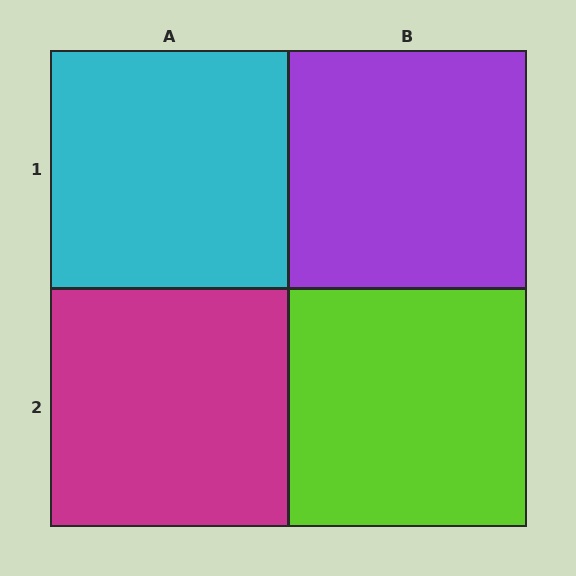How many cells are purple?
1 cell is purple.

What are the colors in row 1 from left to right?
Cyan, purple.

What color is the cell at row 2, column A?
Magenta.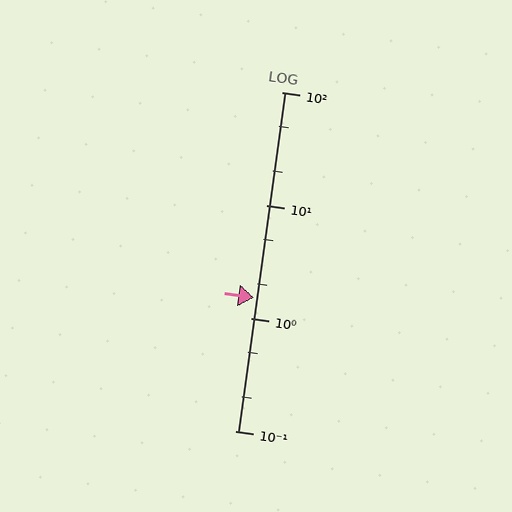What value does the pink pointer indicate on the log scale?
The pointer indicates approximately 1.5.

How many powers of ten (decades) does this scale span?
The scale spans 3 decades, from 0.1 to 100.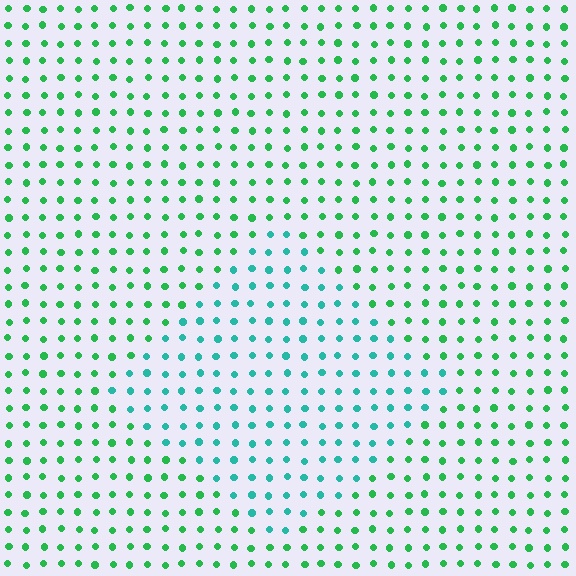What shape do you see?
I see a diamond.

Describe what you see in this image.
The image is filled with small green elements in a uniform arrangement. A diamond-shaped region is visible where the elements are tinted to a slightly different hue, forming a subtle color boundary.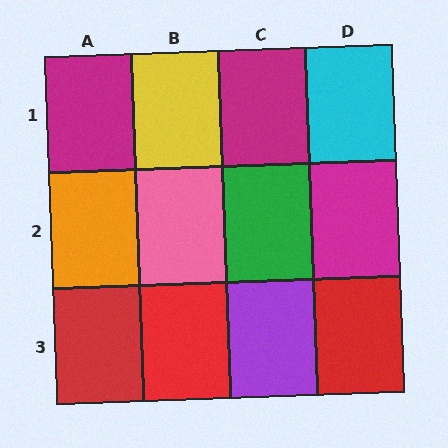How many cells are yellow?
1 cell is yellow.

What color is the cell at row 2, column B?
Pink.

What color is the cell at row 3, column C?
Purple.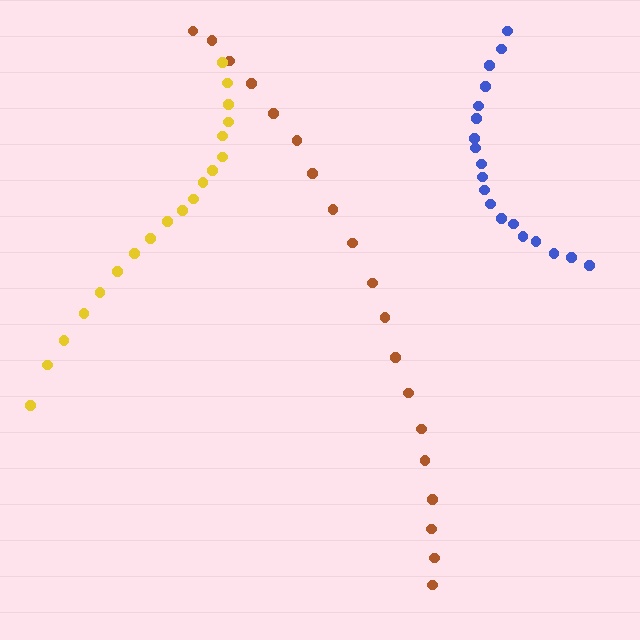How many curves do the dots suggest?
There are 3 distinct paths.